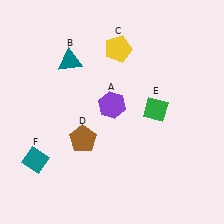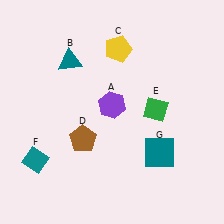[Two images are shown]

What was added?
A teal square (G) was added in Image 2.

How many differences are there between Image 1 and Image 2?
There is 1 difference between the two images.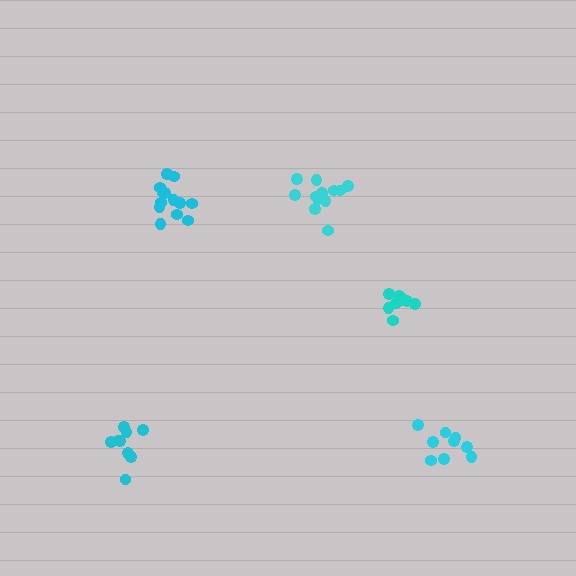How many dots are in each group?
Group 1: 8 dots, Group 2: 9 dots, Group 3: 13 dots, Group 4: 9 dots, Group 5: 12 dots (51 total).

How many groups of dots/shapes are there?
There are 5 groups.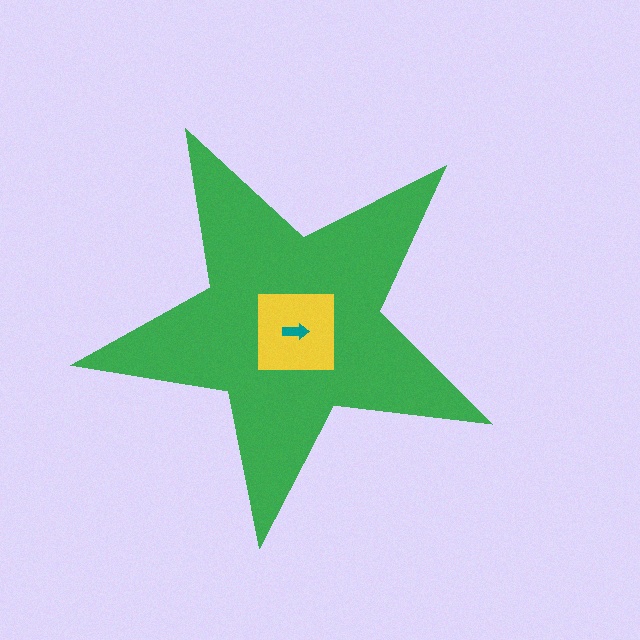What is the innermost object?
The teal arrow.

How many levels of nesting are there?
3.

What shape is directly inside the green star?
The yellow square.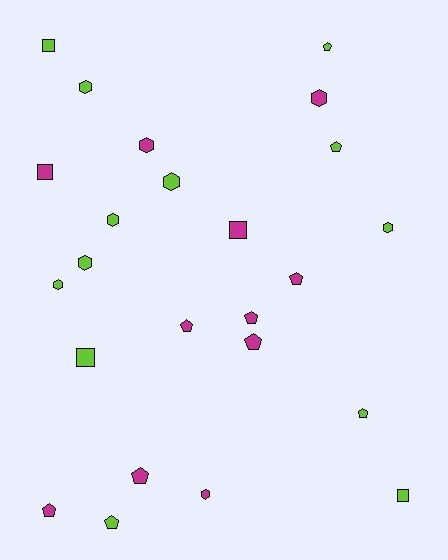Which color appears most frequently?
Lime, with 13 objects.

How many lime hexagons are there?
There are 6 lime hexagons.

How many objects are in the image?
There are 24 objects.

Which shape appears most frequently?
Pentagon, with 10 objects.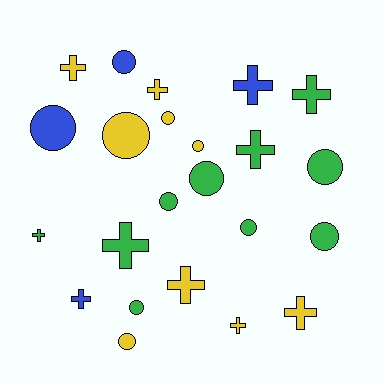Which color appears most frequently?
Green, with 10 objects.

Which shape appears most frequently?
Circle, with 12 objects.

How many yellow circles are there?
There are 4 yellow circles.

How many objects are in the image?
There are 23 objects.